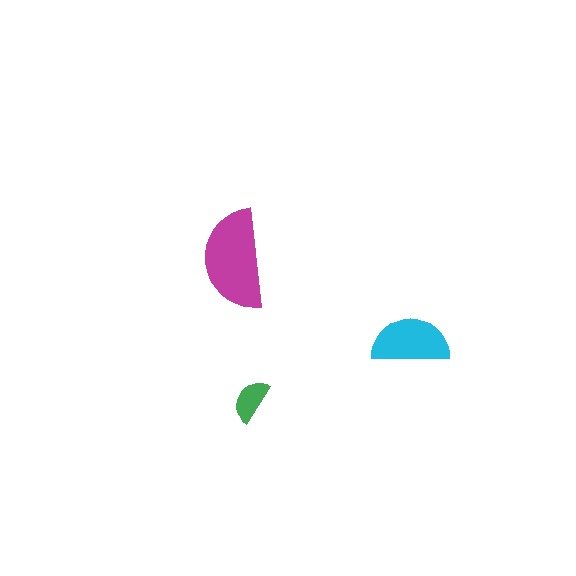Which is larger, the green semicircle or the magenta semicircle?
The magenta one.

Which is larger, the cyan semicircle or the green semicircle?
The cyan one.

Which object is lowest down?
The green semicircle is bottommost.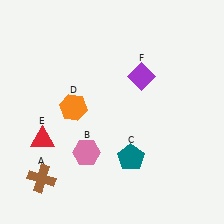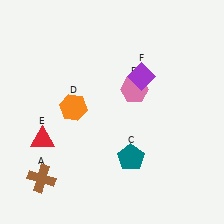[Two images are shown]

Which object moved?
The pink hexagon (B) moved up.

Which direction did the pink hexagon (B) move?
The pink hexagon (B) moved up.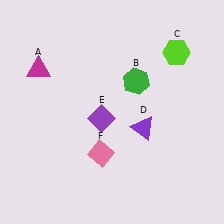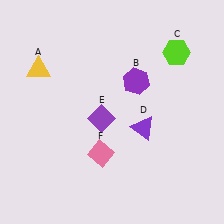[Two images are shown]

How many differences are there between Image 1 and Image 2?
There are 2 differences between the two images.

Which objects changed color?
A changed from magenta to yellow. B changed from green to purple.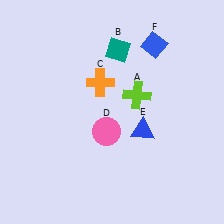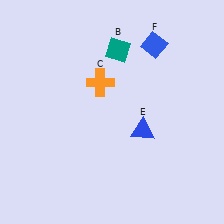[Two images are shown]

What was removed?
The lime cross (A), the pink circle (D) were removed in Image 2.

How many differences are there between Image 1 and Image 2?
There are 2 differences between the two images.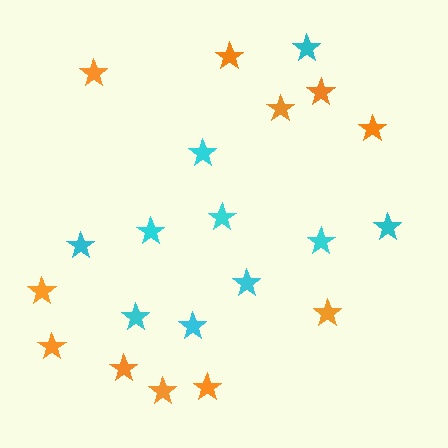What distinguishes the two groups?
There are 2 groups: one group of cyan stars (10) and one group of orange stars (11).